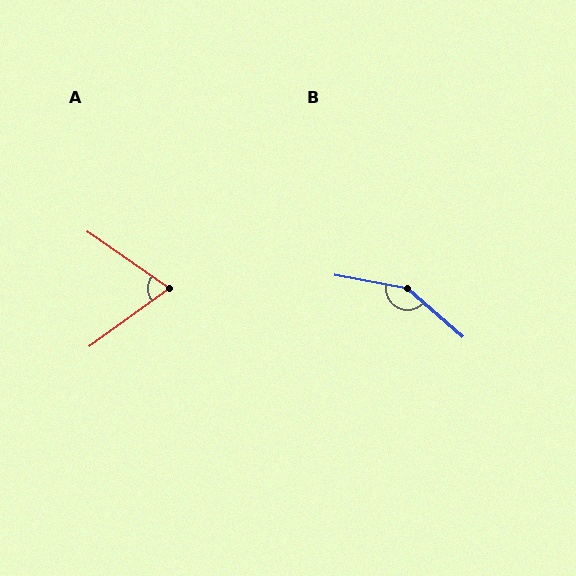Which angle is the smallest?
A, at approximately 71 degrees.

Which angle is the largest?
B, at approximately 150 degrees.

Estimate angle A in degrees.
Approximately 71 degrees.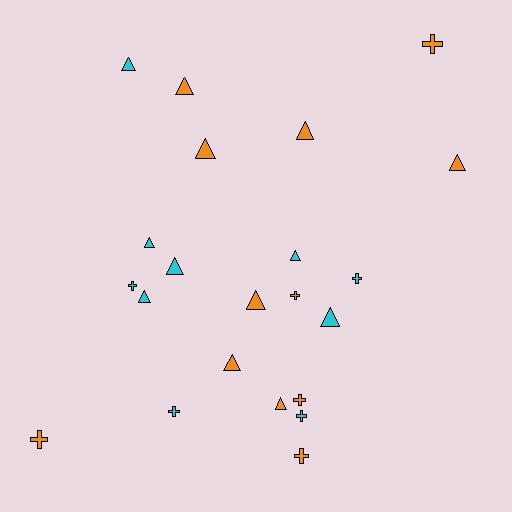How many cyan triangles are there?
There are 6 cyan triangles.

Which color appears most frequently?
Orange, with 12 objects.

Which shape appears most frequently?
Triangle, with 13 objects.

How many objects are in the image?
There are 22 objects.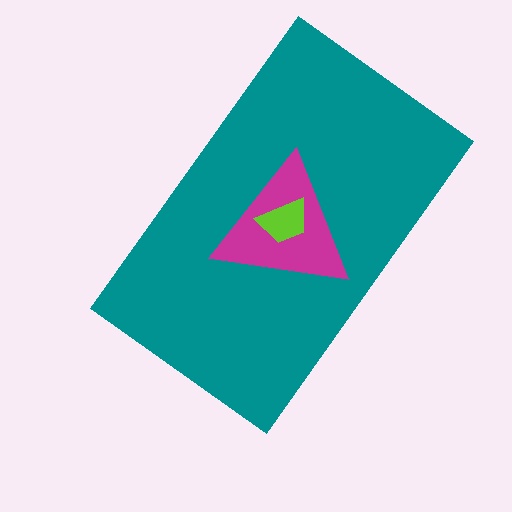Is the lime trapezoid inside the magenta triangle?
Yes.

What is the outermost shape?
The teal rectangle.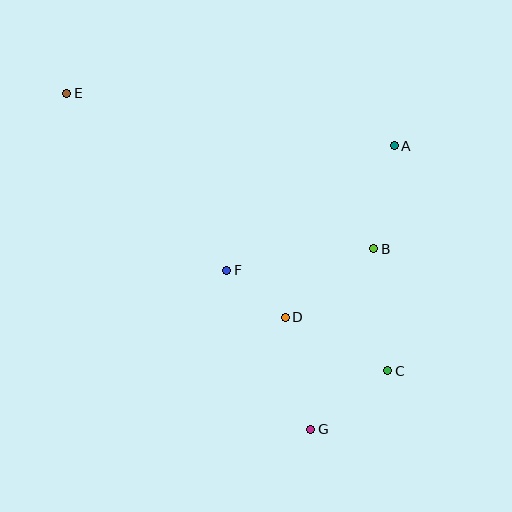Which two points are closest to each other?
Points D and F are closest to each other.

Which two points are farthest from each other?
Points C and E are farthest from each other.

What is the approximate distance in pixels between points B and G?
The distance between B and G is approximately 191 pixels.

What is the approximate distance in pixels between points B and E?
The distance between B and E is approximately 344 pixels.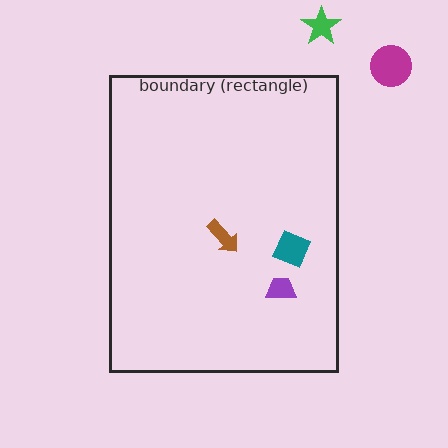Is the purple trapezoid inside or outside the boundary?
Inside.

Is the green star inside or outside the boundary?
Outside.